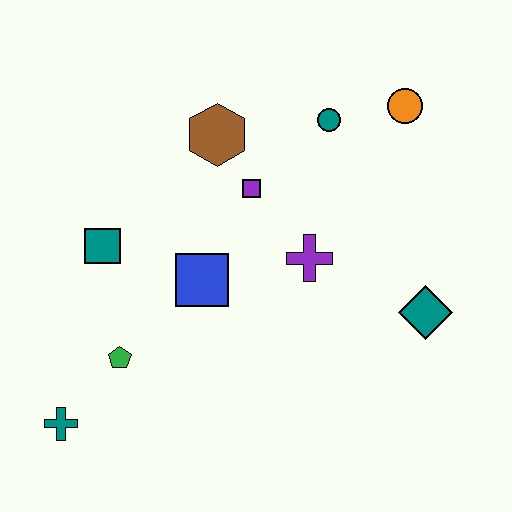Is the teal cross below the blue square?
Yes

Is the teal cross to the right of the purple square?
No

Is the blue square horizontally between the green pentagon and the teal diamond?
Yes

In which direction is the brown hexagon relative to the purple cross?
The brown hexagon is above the purple cross.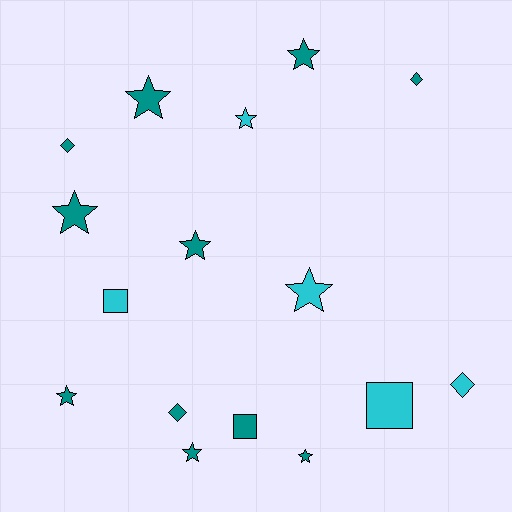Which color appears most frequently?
Teal, with 11 objects.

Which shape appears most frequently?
Star, with 9 objects.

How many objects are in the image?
There are 16 objects.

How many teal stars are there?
There are 7 teal stars.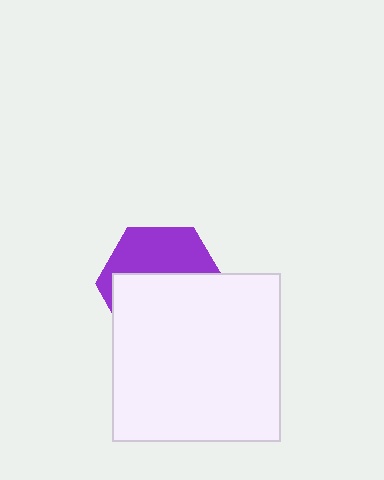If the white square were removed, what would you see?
You would see the complete purple hexagon.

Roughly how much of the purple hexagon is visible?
A small part of it is visible (roughly 41%).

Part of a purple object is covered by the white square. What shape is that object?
It is a hexagon.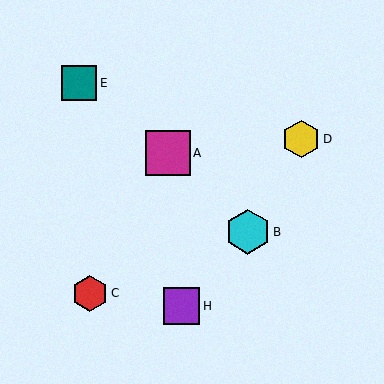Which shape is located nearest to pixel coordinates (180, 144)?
The magenta square (labeled A) at (168, 153) is nearest to that location.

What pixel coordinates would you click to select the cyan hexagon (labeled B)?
Click at (248, 232) to select the cyan hexagon B.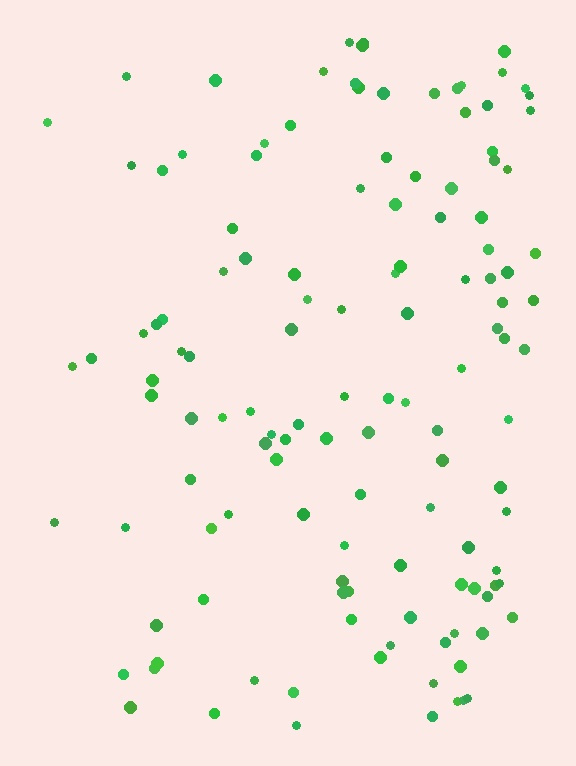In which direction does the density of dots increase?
From left to right, with the right side densest.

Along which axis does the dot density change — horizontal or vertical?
Horizontal.